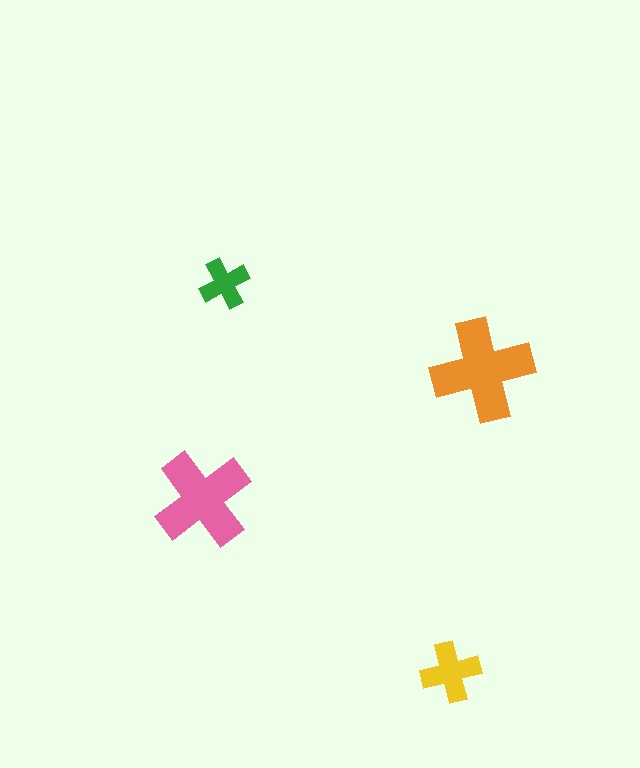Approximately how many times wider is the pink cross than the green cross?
About 2 times wider.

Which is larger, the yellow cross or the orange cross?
The orange one.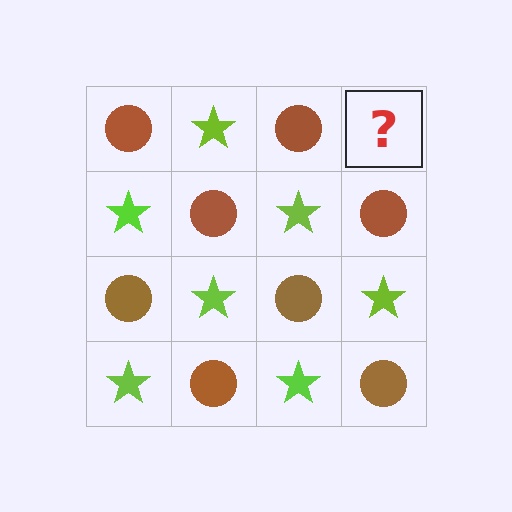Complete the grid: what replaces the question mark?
The question mark should be replaced with a lime star.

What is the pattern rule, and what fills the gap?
The rule is that it alternates brown circle and lime star in a checkerboard pattern. The gap should be filled with a lime star.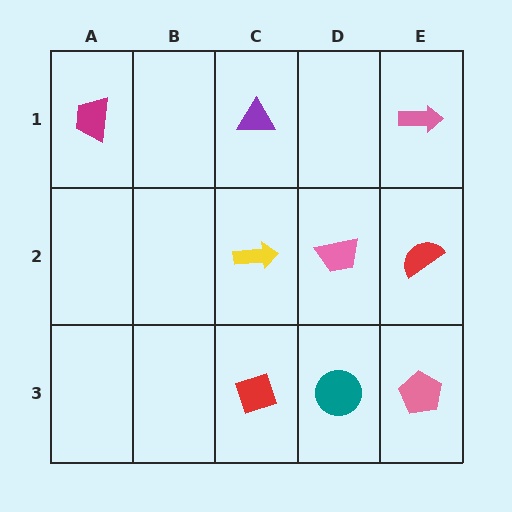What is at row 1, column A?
A magenta trapezoid.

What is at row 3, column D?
A teal circle.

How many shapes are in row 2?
3 shapes.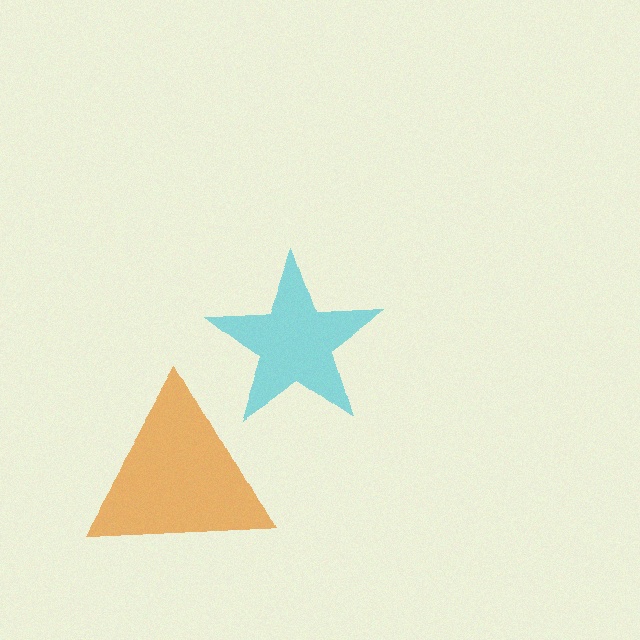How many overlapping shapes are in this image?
There are 2 overlapping shapes in the image.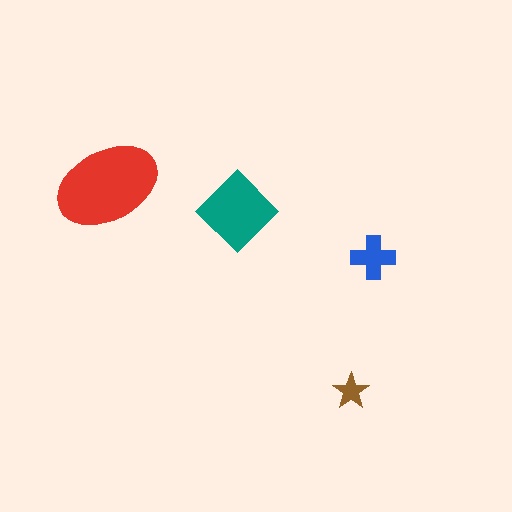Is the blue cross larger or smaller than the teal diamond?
Smaller.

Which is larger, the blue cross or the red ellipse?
The red ellipse.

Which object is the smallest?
The brown star.